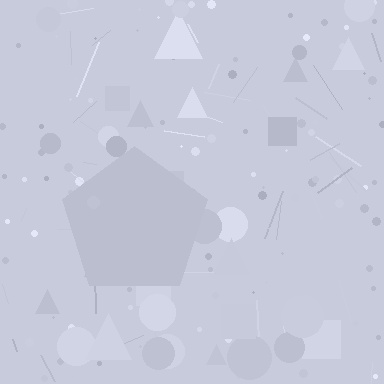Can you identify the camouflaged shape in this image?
The camouflaged shape is a pentagon.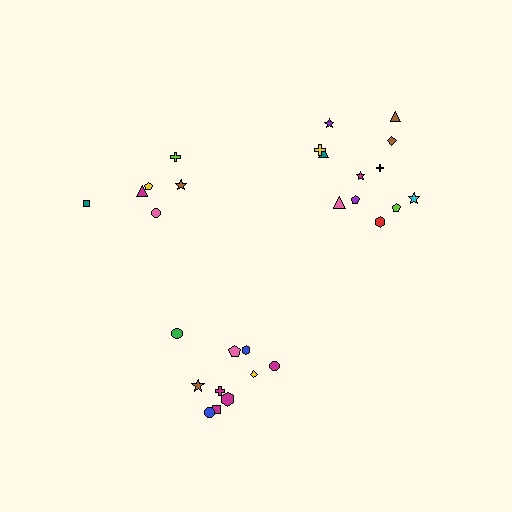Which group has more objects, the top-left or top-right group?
The top-right group.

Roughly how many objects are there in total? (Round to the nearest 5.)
Roughly 30 objects in total.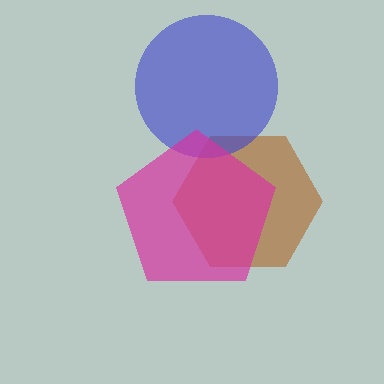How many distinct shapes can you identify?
There are 3 distinct shapes: a brown hexagon, a blue circle, a magenta pentagon.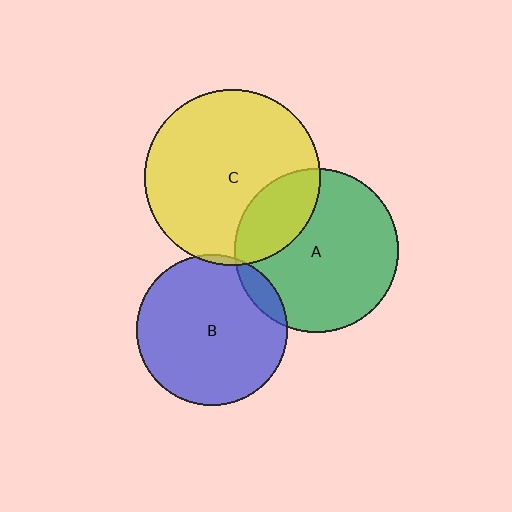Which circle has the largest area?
Circle C (yellow).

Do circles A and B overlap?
Yes.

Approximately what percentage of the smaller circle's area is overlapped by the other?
Approximately 10%.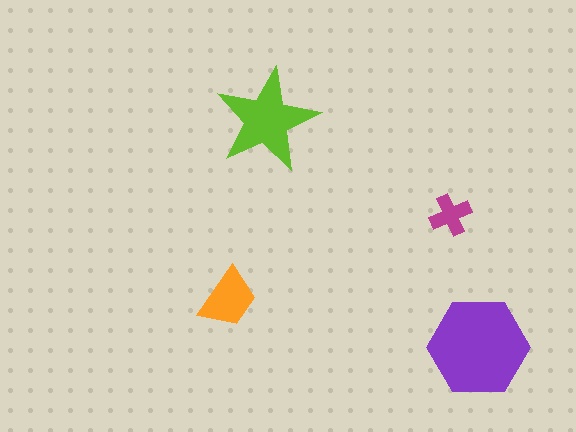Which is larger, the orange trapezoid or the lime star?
The lime star.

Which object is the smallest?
The magenta cross.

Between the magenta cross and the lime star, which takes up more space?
The lime star.